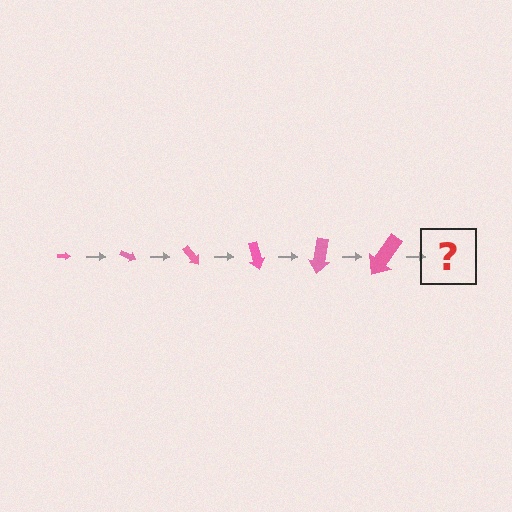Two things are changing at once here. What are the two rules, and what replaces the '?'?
The two rules are that the arrow grows larger each step and it rotates 25 degrees each step. The '?' should be an arrow, larger than the previous one and rotated 150 degrees from the start.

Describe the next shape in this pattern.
It should be an arrow, larger than the previous one and rotated 150 degrees from the start.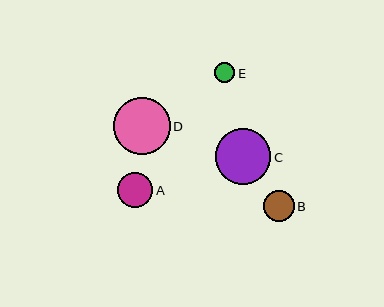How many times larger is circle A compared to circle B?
Circle A is approximately 1.1 times the size of circle B.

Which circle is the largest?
Circle D is the largest with a size of approximately 57 pixels.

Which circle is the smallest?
Circle E is the smallest with a size of approximately 20 pixels.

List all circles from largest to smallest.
From largest to smallest: D, C, A, B, E.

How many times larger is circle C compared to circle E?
Circle C is approximately 2.8 times the size of circle E.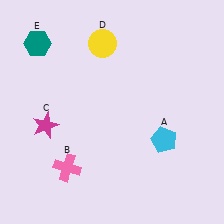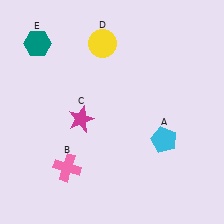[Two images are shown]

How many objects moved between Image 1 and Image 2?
1 object moved between the two images.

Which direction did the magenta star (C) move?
The magenta star (C) moved right.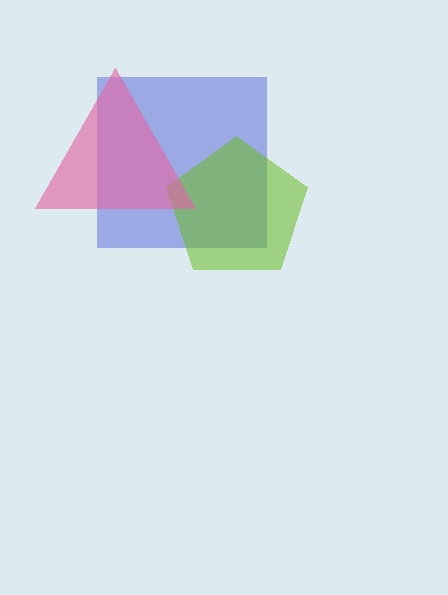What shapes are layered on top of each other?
The layered shapes are: a blue square, a lime pentagon, a pink triangle.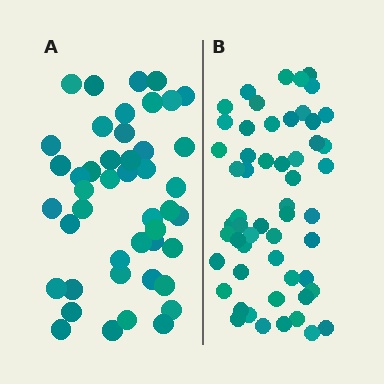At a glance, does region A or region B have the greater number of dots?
Region B (the right region) has more dots.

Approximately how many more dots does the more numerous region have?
Region B has roughly 10 or so more dots than region A.